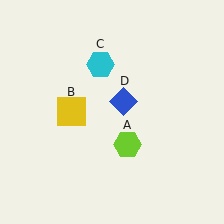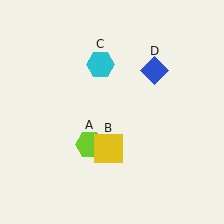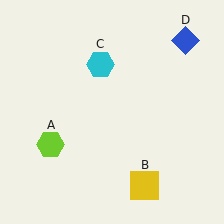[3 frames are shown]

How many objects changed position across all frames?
3 objects changed position: lime hexagon (object A), yellow square (object B), blue diamond (object D).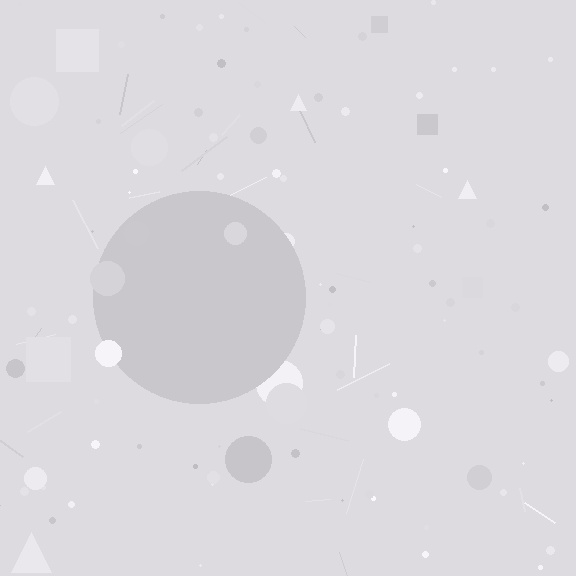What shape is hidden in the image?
A circle is hidden in the image.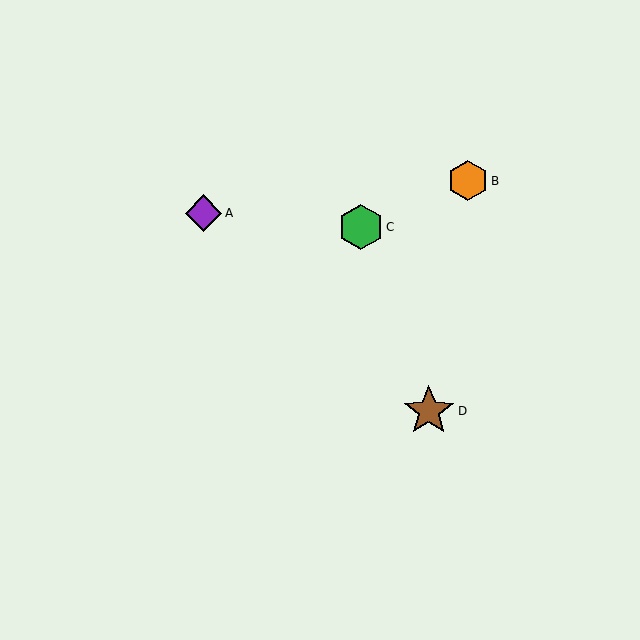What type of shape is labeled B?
Shape B is an orange hexagon.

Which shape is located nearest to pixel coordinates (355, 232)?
The green hexagon (labeled C) at (361, 227) is nearest to that location.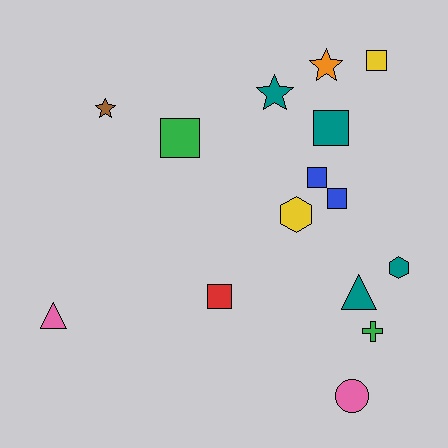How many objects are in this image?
There are 15 objects.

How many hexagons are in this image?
There are 2 hexagons.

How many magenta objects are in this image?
There are no magenta objects.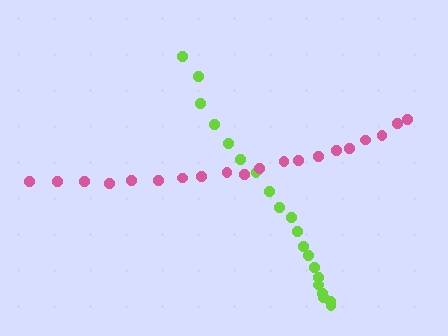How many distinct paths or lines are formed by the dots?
There are 2 distinct paths.